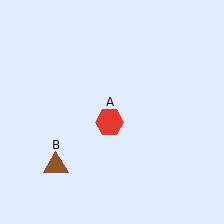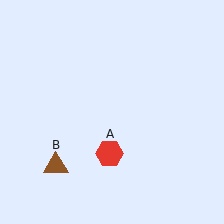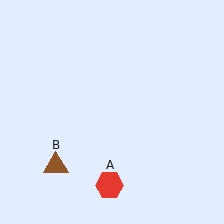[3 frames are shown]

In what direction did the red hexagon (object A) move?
The red hexagon (object A) moved down.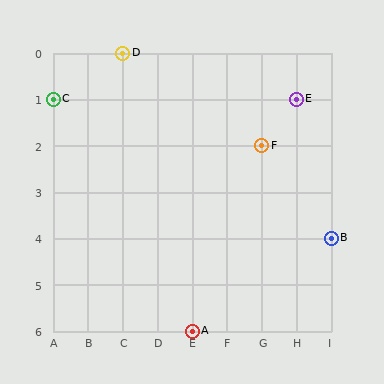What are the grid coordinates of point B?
Point B is at grid coordinates (I, 4).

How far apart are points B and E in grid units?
Points B and E are 1 column and 3 rows apart (about 3.2 grid units diagonally).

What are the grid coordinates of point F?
Point F is at grid coordinates (G, 2).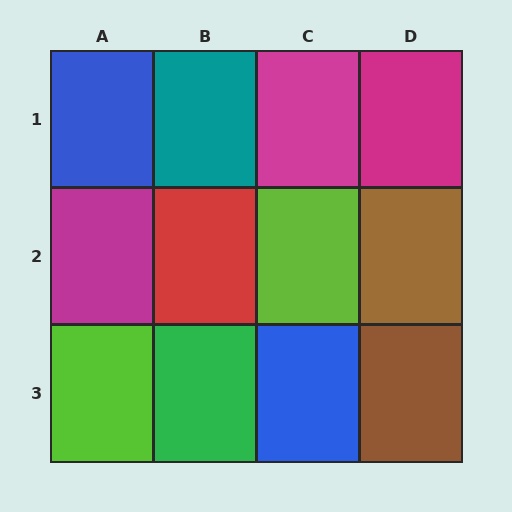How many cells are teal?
1 cell is teal.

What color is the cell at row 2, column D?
Brown.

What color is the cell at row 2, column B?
Red.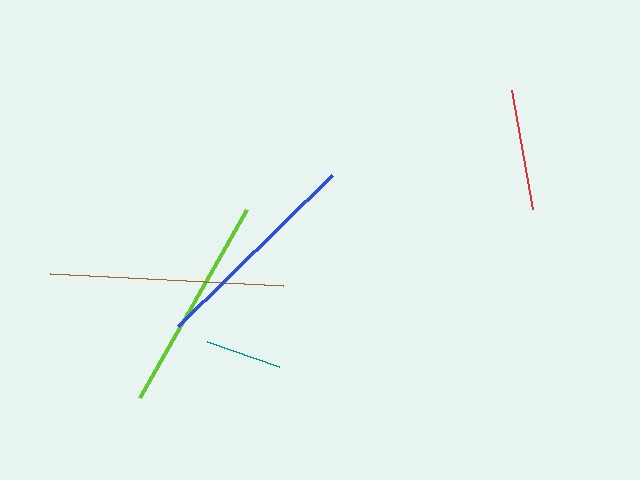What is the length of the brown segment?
The brown segment is approximately 233 pixels long.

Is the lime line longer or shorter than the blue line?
The lime line is longer than the blue line.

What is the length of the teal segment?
The teal segment is approximately 76 pixels long.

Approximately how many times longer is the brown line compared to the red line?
The brown line is approximately 1.9 times the length of the red line.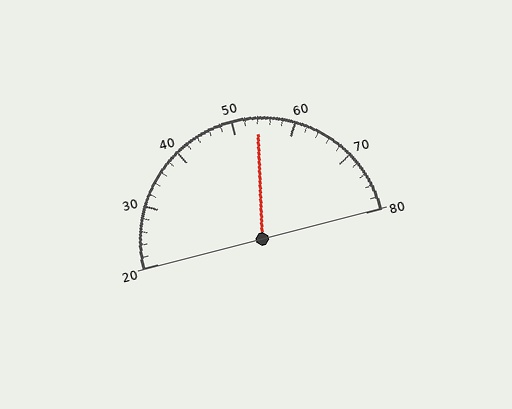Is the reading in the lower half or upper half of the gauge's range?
The reading is in the upper half of the range (20 to 80).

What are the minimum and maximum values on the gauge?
The gauge ranges from 20 to 80.